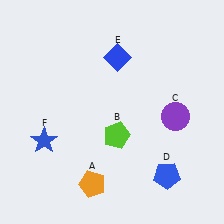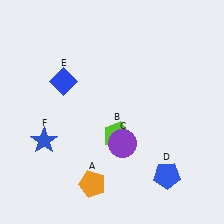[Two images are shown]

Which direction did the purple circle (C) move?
The purple circle (C) moved left.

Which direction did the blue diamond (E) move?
The blue diamond (E) moved left.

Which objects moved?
The objects that moved are: the purple circle (C), the blue diamond (E).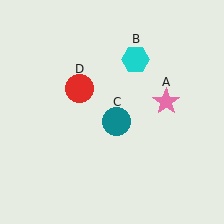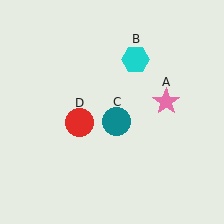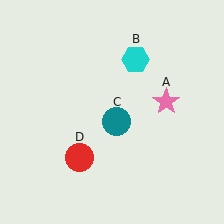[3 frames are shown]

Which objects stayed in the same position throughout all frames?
Pink star (object A) and cyan hexagon (object B) and teal circle (object C) remained stationary.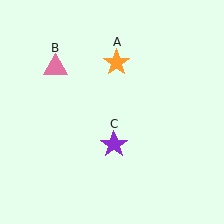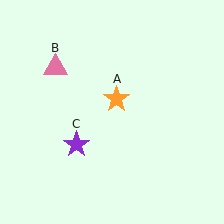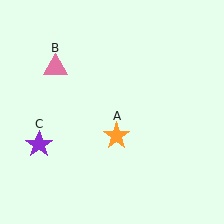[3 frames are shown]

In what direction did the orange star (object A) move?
The orange star (object A) moved down.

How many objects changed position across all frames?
2 objects changed position: orange star (object A), purple star (object C).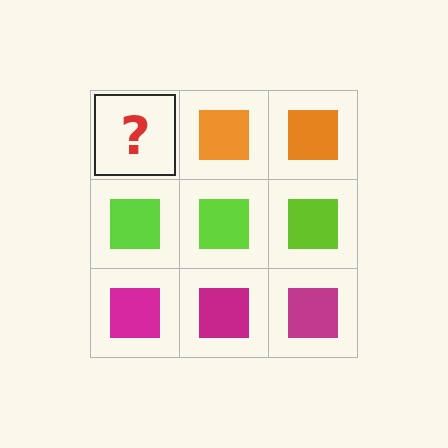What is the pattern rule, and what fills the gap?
The rule is that each row has a consistent color. The gap should be filled with an orange square.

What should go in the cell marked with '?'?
The missing cell should contain an orange square.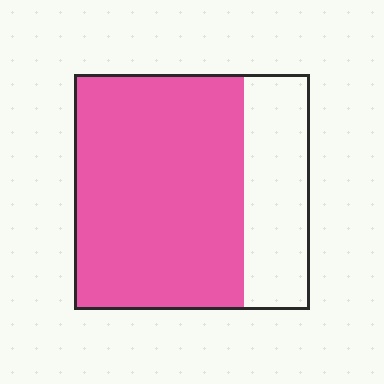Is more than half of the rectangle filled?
Yes.